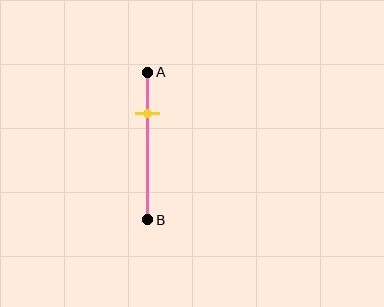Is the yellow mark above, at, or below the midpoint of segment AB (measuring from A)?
The yellow mark is above the midpoint of segment AB.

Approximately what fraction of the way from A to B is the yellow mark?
The yellow mark is approximately 30% of the way from A to B.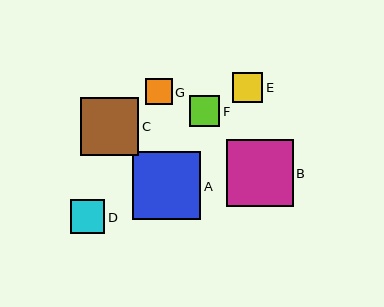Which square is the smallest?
Square G is the smallest with a size of approximately 26 pixels.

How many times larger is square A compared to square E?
Square A is approximately 2.3 times the size of square E.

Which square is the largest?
Square A is the largest with a size of approximately 68 pixels.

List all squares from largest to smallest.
From largest to smallest: A, B, C, D, F, E, G.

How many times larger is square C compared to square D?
Square C is approximately 1.7 times the size of square D.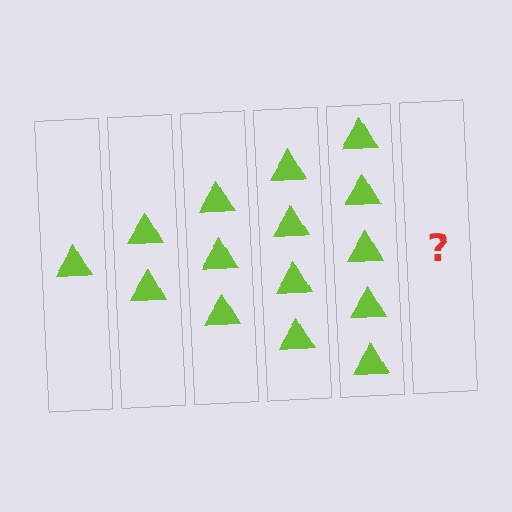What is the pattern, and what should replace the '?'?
The pattern is that each step adds one more triangle. The '?' should be 6 triangles.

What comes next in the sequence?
The next element should be 6 triangles.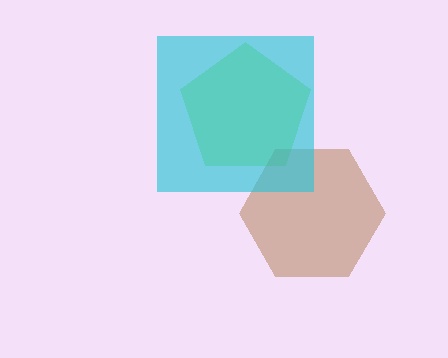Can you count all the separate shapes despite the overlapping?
Yes, there are 3 separate shapes.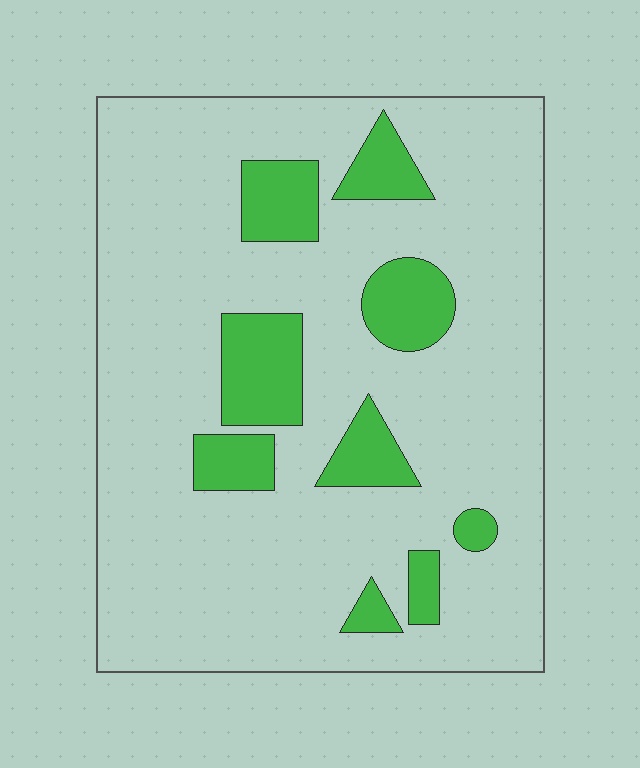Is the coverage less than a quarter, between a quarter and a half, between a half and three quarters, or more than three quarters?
Less than a quarter.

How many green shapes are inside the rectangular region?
9.